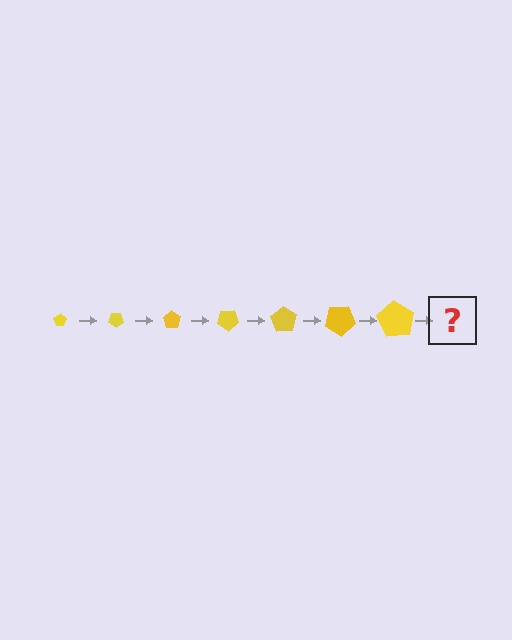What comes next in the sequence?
The next element should be a pentagon, larger than the previous one and rotated 245 degrees from the start.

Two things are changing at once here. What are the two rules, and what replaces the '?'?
The two rules are that the pentagon grows larger each step and it rotates 35 degrees each step. The '?' should be a pentagon, larger than the previous one and rotated 245 degrees from the start.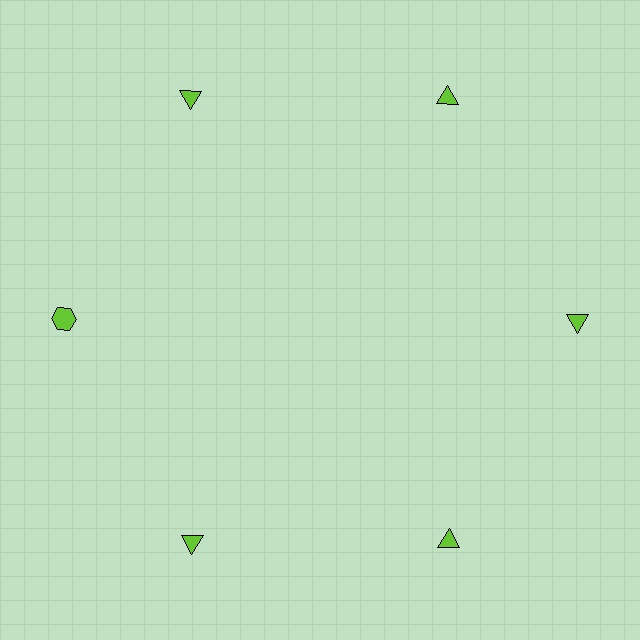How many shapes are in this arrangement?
There are 6 shapes arranged in a ring pattern.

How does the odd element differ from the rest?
It has a different shape: hexagon instead of triangle.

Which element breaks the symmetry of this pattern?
The lime hexagon at roughly the 9 o'clock position breaks the symmetry. All other shapes are lime triangles.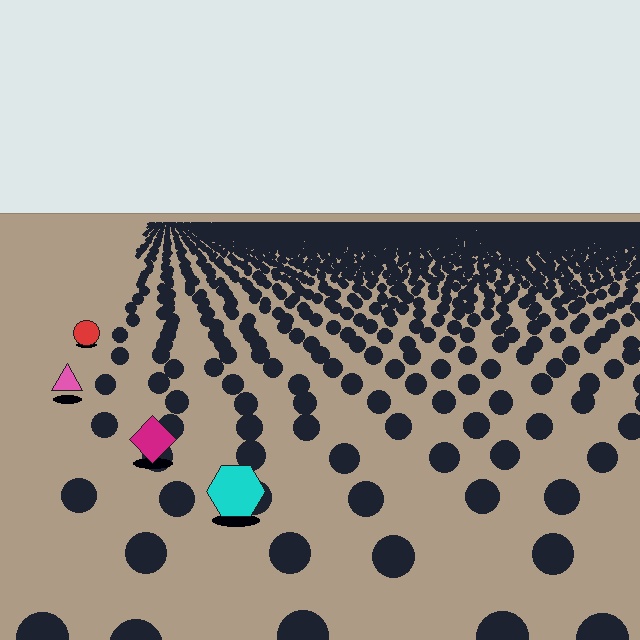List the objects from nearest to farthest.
From nearest to farthest: the cyan hexagon, the magenta diamond, the pink triangle, the red circle.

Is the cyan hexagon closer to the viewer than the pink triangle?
Yes. The cyan hexagon is closer — you can tell from the texture gradient: the ground texture is coarser near it.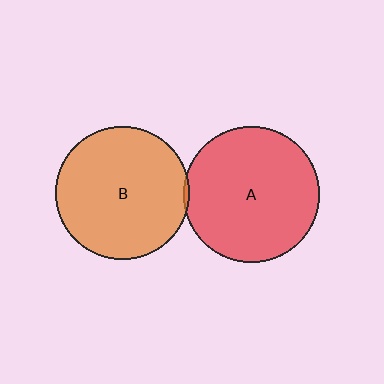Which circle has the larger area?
Circle A (red).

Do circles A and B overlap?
Yes.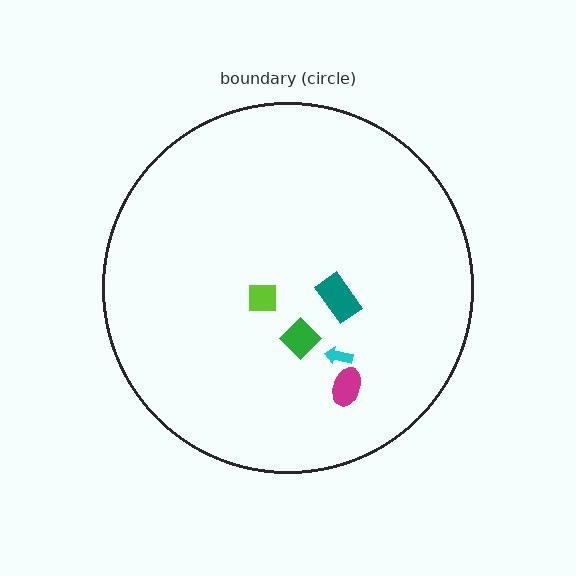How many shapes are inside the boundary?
5 inside, 0 outside.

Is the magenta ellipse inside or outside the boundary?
Inside.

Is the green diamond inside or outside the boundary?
Inside.